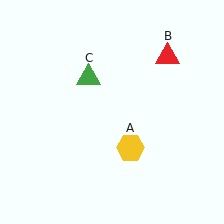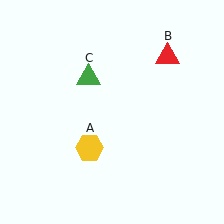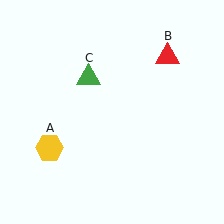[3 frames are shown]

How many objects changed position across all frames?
1 object changed position: yellow hexagon (object A).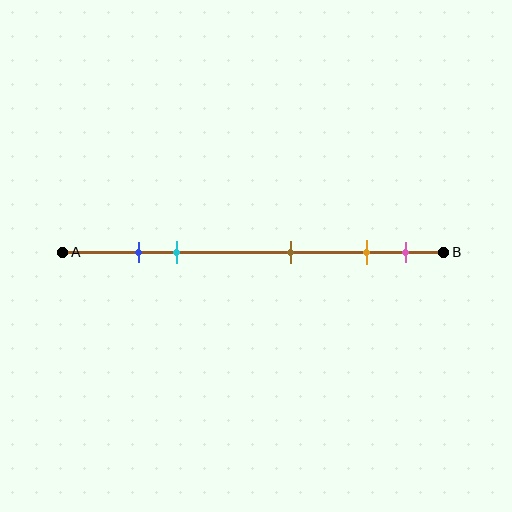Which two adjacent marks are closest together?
The blue and cyan marks are the closest adjacent pair.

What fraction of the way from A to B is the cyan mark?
The cyan mark is approximately 30% (0.3) of the way from A to B.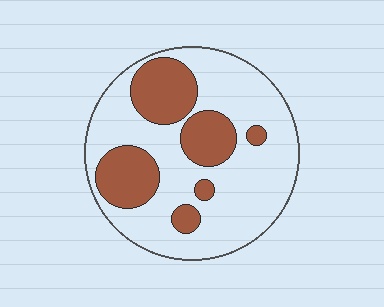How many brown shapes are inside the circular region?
6.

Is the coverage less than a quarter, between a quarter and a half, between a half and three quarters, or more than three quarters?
Between a quarter and a half.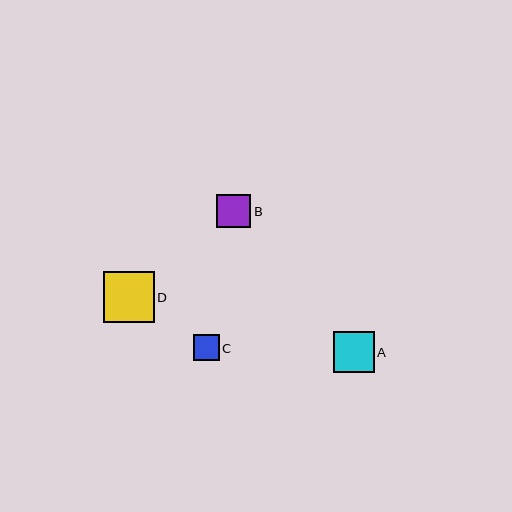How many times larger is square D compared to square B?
Square D is approximately 1.5 times the size of square B.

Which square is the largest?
Square D is the largest with a size of approximately 51 pixels.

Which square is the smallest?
Square C is the smallest with a size of approximately 26 pixels.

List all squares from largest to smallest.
From largest to smallest: D, A, B, C.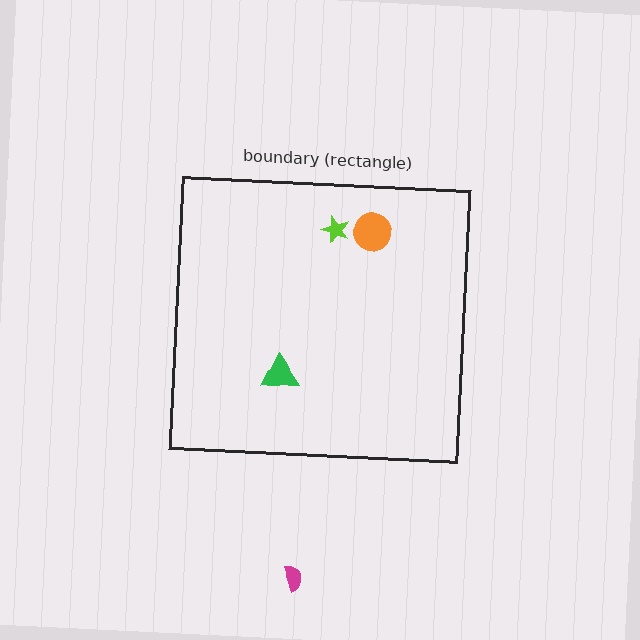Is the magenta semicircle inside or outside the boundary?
Outside.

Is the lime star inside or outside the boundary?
Inside.